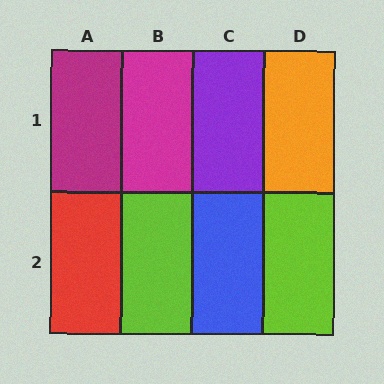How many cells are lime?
2 cells are lime.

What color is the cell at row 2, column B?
Lime.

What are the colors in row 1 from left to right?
Magenta, magenta, purple, orange.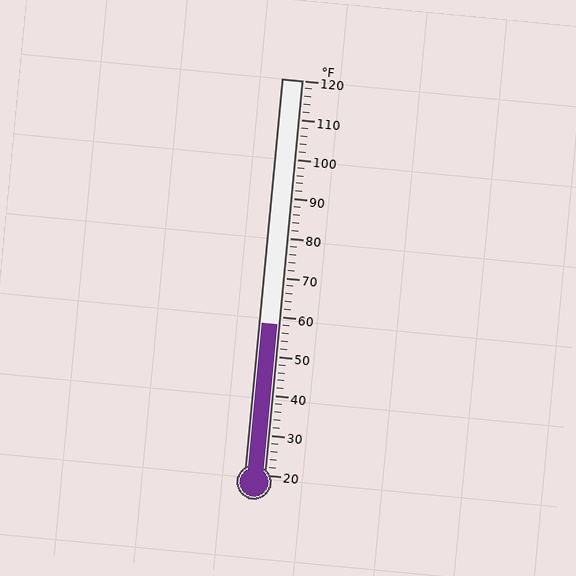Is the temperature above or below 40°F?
The temperature is above 40°F.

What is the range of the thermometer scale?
The thermometer scale ranges from 20°F to 120°F.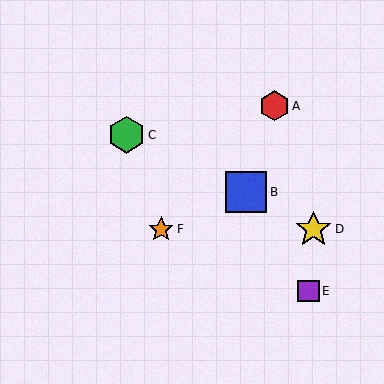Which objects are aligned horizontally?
Objects D, F are aligned horizontally.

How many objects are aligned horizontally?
2 objects (D, F) are aligned horizontally.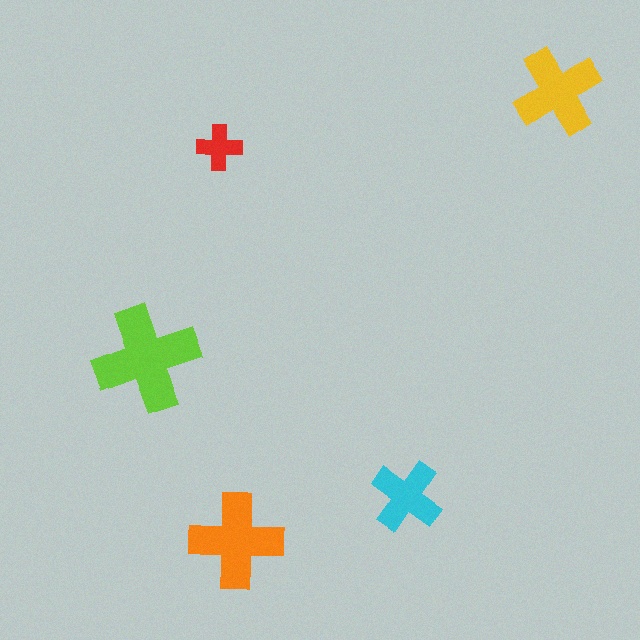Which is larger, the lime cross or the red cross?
The lime one.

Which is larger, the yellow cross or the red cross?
The yellow one.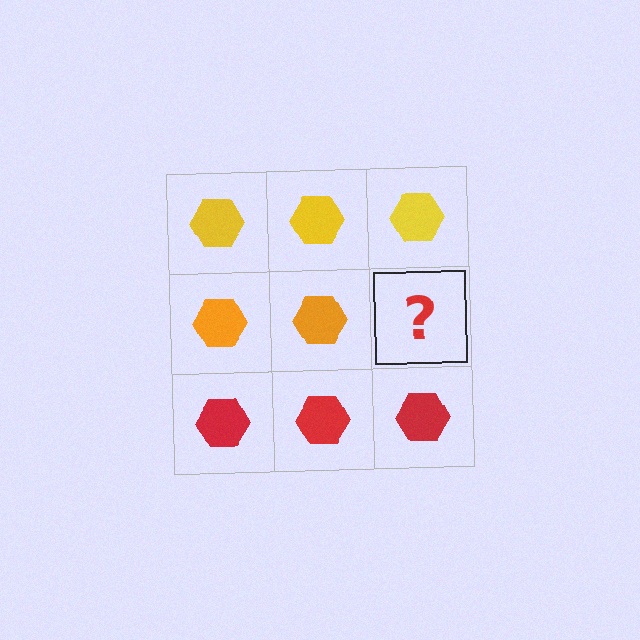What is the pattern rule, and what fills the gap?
The rule is that each row has a consistent color. The gap should be filled with an orange hexagon.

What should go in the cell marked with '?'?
The missing cell should contain an orange hexagon.